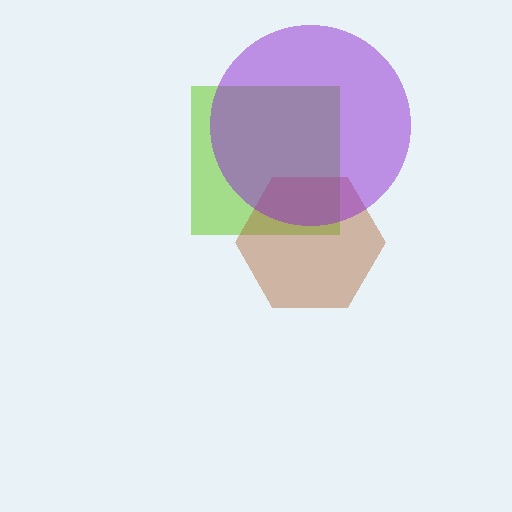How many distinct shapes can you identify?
There are 3 distinct shapes: a lime square, a brown hexagon, a purple circle.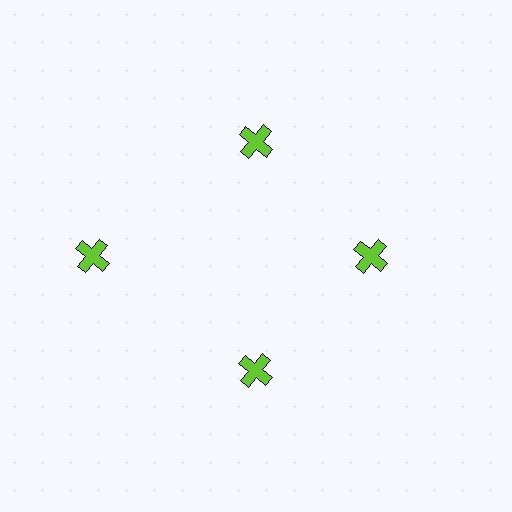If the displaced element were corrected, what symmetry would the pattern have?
It would have 4-fold rotational symmetry — the pattern would map onto itself every 90 degrees.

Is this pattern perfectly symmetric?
No. The 4 lime crosses are arranged in a ring, but one element near the 9 o'clock position is pushed outward from the center, breaking the 4-fold rotational symmetry.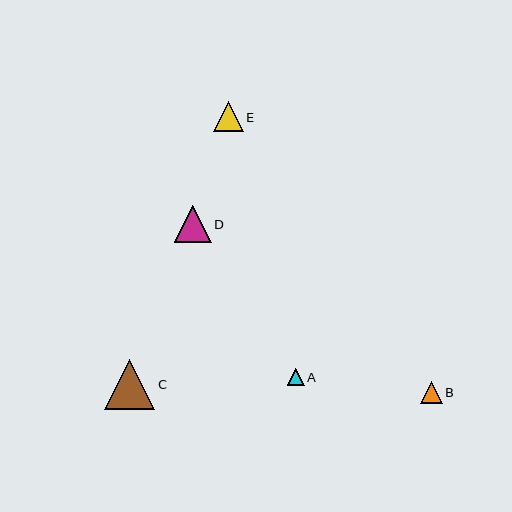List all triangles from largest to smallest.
From largest to smallest: C, D, E, B, A.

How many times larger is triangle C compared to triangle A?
Triangle C is approximately 3.0 times the size of triangle A.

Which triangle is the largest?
Triangle C is the largest with a size of approximately 50 pixels.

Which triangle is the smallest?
Triangle A is the smallest with a size of approximately 16 pixels.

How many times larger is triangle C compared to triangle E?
Triangle C is approximately 1.7 times the size of triangle E.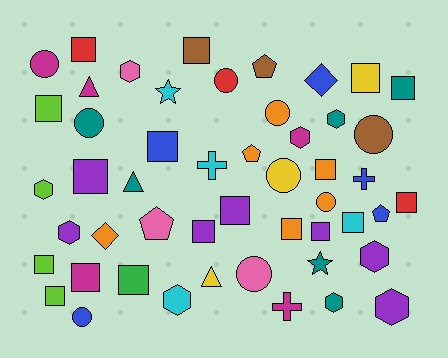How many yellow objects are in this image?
There are 3 yellow objects.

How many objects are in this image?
There are 50 objects.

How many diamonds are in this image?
There are 2 diamonds.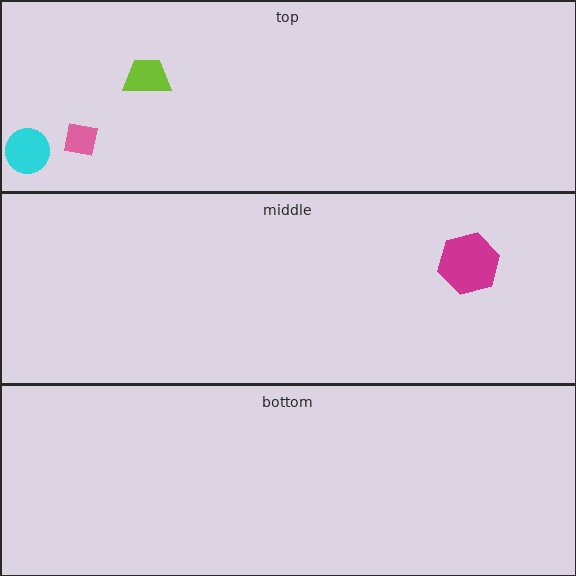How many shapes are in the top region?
3.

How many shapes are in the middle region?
1.